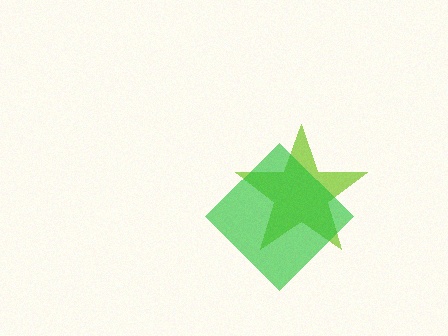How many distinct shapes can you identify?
There are 2 distinct shapes: a lime star, a green diamond.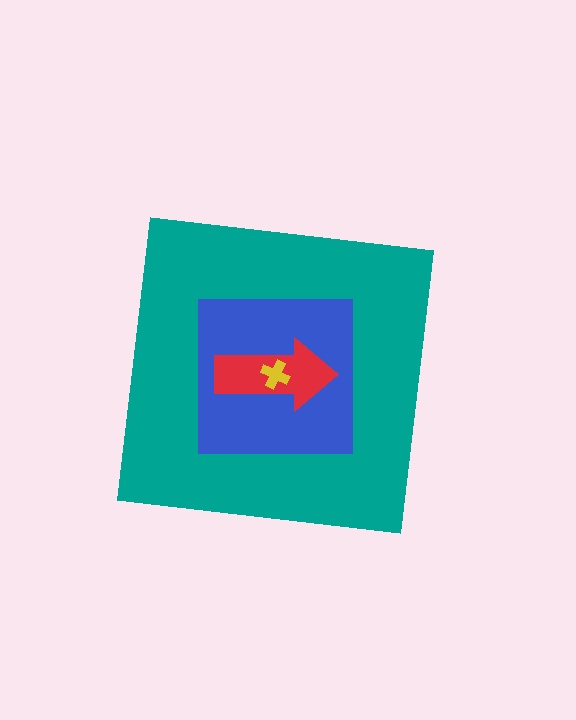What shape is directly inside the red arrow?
The yellow cross.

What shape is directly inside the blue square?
The red arrow.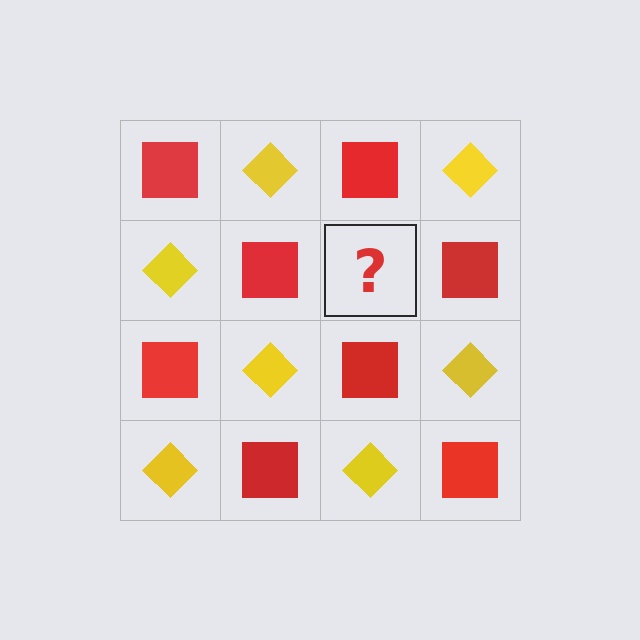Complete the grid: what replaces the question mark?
The question mark should be replaced with a yellow diamond.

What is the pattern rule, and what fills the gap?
The rule is that it alternates red square and yellow diamond in a checkerboard pattern. The gap should be filled with a yellow diamond.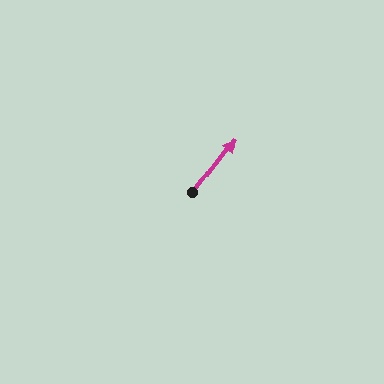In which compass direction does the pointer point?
Northeast.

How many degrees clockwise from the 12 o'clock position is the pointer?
Approximately 38 degrees.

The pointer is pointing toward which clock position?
Roughly 1 o'clock.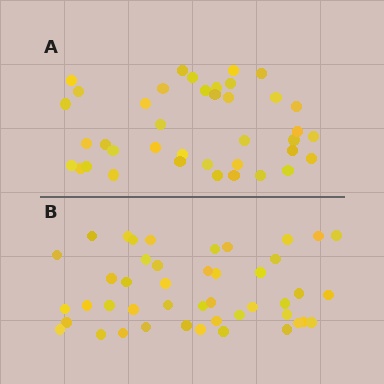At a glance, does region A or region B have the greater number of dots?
Region B (the bottom region) has more dots.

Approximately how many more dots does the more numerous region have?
Region B has about 6 more dots than region A.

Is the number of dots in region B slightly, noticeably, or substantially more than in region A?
Region B has only slightly more — the two regions are fairly close. The ratio is roughly 1.2 to 1.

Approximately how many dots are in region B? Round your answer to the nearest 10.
About 40 dots. (The exact count is 45, which rounds to 40.)